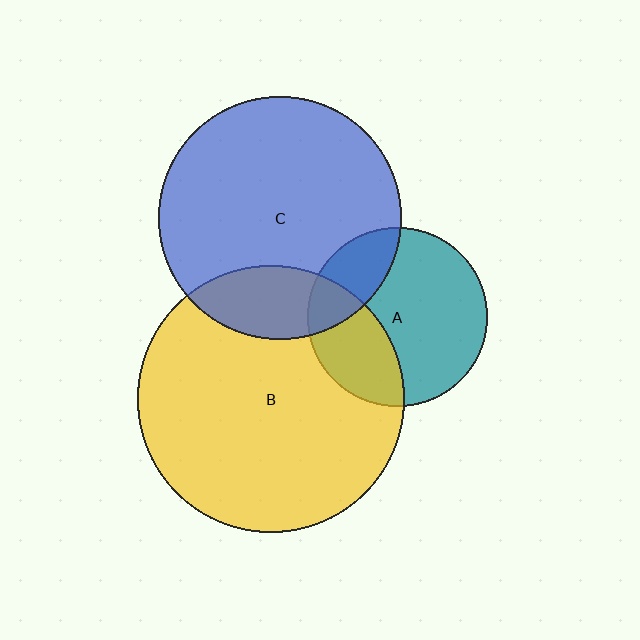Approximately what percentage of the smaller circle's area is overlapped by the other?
Approximately 20%.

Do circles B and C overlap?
Yes.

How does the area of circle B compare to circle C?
Approximately 1.2 times.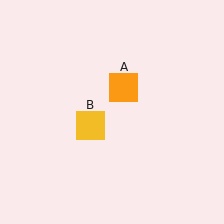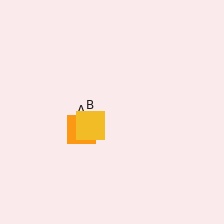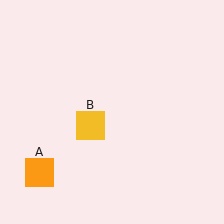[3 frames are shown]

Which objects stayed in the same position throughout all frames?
Yellow square (object B) remained stationary.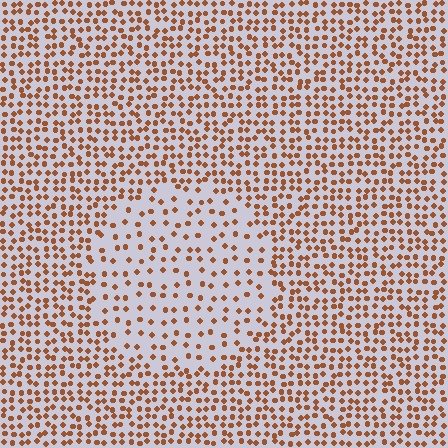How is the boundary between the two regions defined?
The boundary is defined by a change in element density (approximately 2.1x ratio). All elements are the same color, size, and shape.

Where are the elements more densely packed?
The elements are more densely packed outside the circle boundary.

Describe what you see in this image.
The image contains small brown elements arranged at two different densities. A circle-shaped region is visible where the elements are less densely packed than the surrounding area.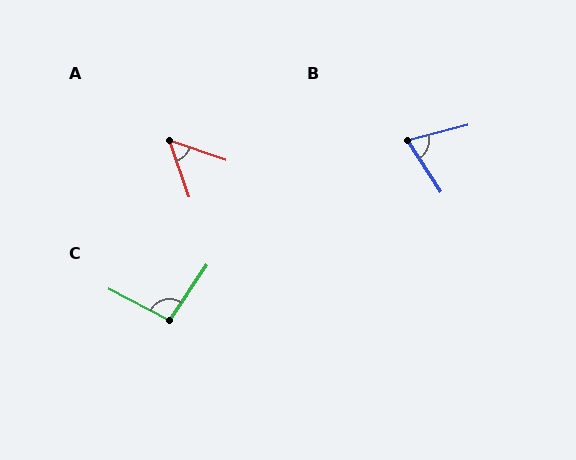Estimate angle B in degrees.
Approximately 71 degrees.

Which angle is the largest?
C, at approximately 97 degrees.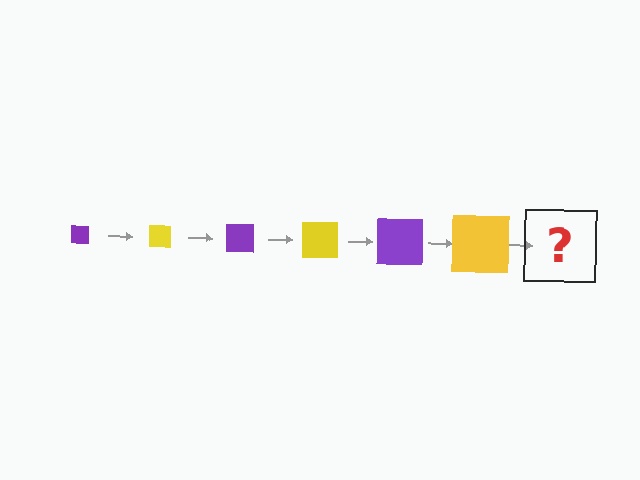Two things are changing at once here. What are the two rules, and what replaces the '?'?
The two rules are that the square grows larger each step and the color cycles through purple and yellow. The '?' should be a purple square, larger than the previous one.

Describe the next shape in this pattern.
It should be a purple square, larger than the previous one.